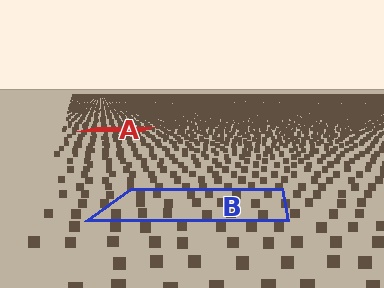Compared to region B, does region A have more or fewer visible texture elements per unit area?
Region A has more texture elements per unit area — they are packed more densely because it is farther away.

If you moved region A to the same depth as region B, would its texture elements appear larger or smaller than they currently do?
They would appear larger. At a closer depth, the same texture elements are projected at a bigger on-screen size.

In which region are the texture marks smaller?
The texture marks are smaller in region A, because it is farther away.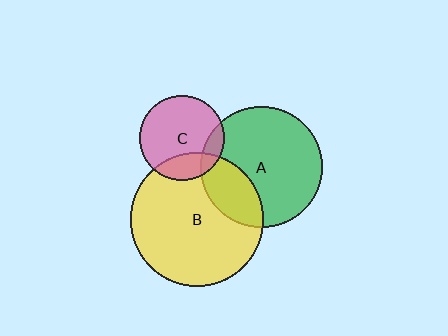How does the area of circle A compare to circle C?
Approximately 2.0 times.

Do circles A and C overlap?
Yes.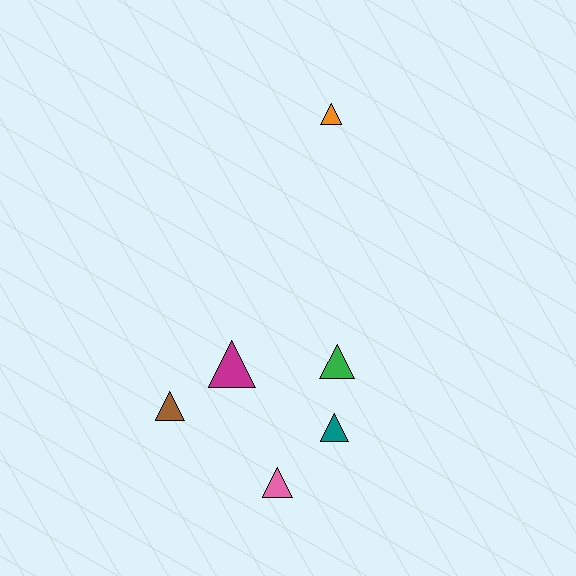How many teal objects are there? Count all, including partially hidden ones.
There is 1 teal object.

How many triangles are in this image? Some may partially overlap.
There are 6 triangles.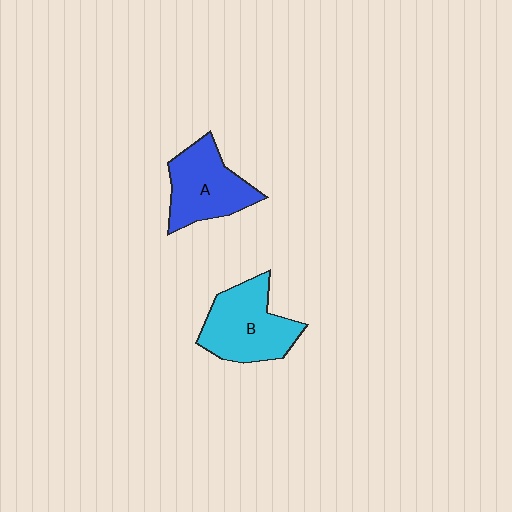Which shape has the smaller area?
Shape A (blue).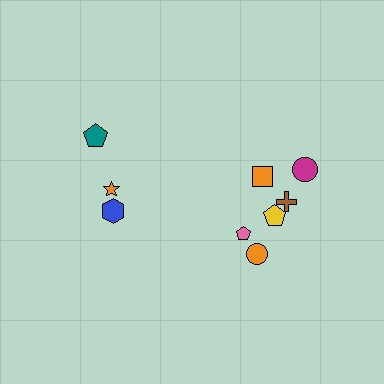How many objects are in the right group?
There are 6 objects.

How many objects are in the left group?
There are 3 objects.